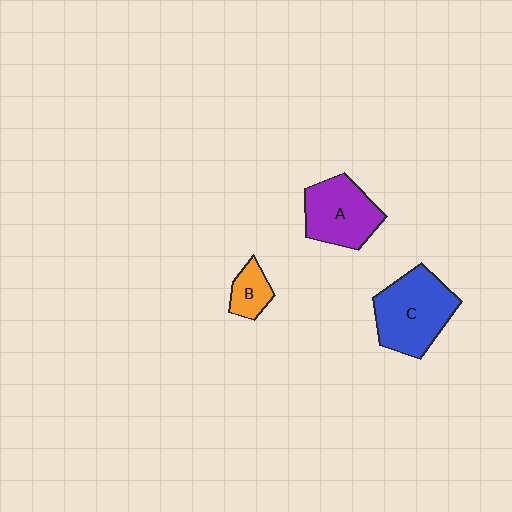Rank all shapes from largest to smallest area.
From largest to smallest: C (blue), A (purple), B (orange).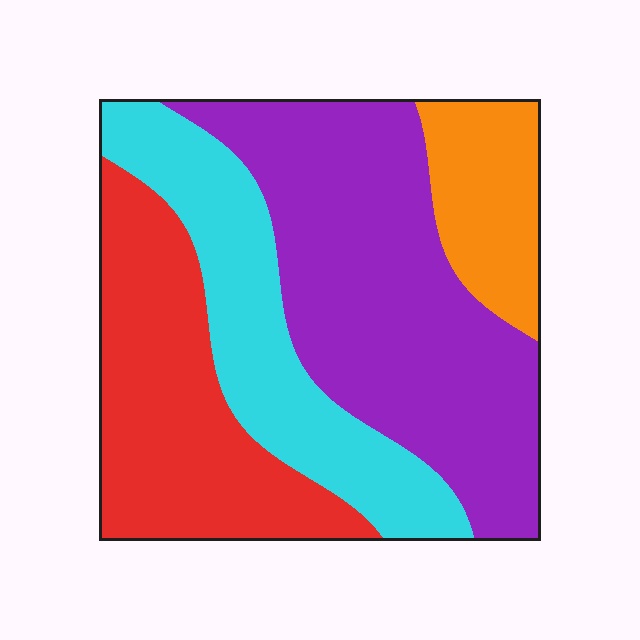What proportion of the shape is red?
Red takes up between a quarter and a half of the shape.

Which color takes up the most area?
Purple, at roughly 40%.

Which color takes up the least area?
Orange, at roughly 10%.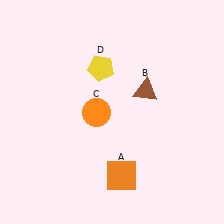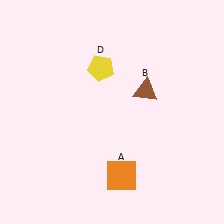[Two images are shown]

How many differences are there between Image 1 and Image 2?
There is 1 difference between the two images.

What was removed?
The orange circle (C) was removed in Image 2.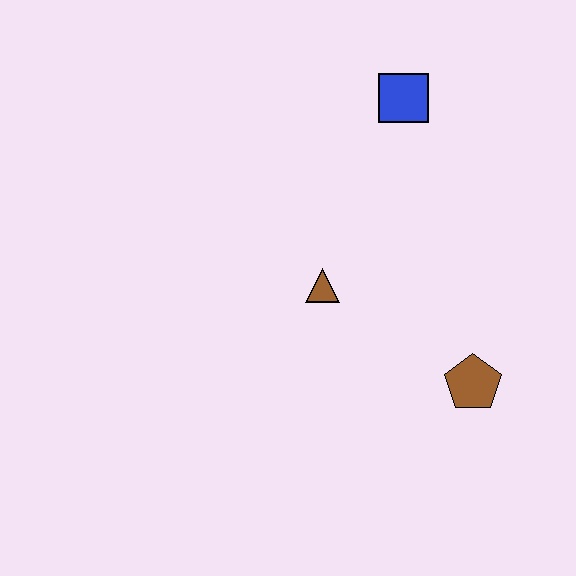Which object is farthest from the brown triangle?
The blue square is farthest from the brown triangle.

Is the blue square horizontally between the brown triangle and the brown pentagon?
Yes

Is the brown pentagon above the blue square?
No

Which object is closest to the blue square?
The brown triangle is closest to the blue square.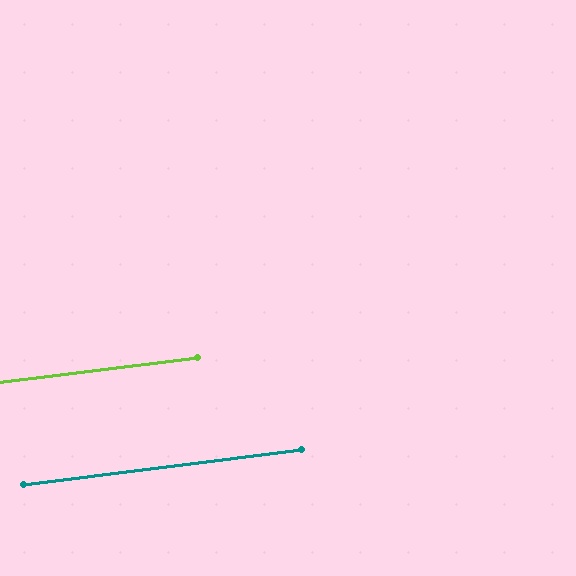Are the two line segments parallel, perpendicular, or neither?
Parallel — their directions differ by only 0.2°.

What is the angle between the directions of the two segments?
Approximately 0 degrees.